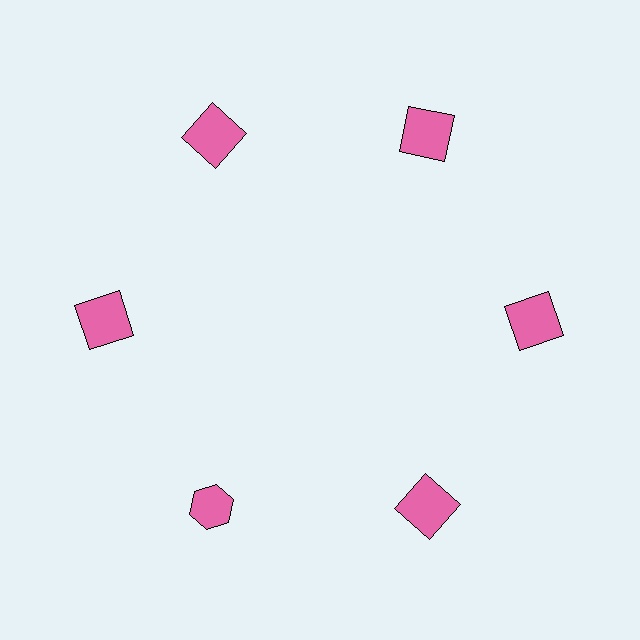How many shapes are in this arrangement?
There are 6 shapes arranged in a ring pattern.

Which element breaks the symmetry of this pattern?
The pink hexagon at roughly the 7 o'clock position breaks the symmetry. All other shapes are pink squares.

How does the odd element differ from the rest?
It has a different shape: hexagon instead of square.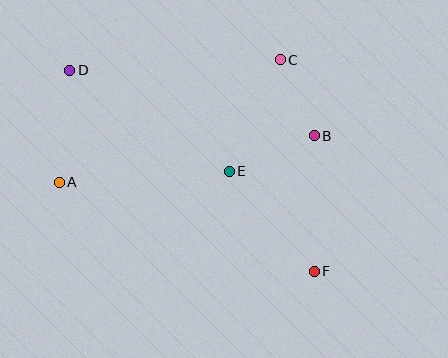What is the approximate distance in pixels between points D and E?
The distance between D and E is approximately 189 pixels.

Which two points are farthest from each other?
Points D and F are farthest from each other.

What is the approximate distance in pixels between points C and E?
The distance between C and E is approximately 123 pixels.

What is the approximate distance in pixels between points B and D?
The distance between B and D is approximately 253 pixels.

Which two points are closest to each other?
Points B and C are closest to each other.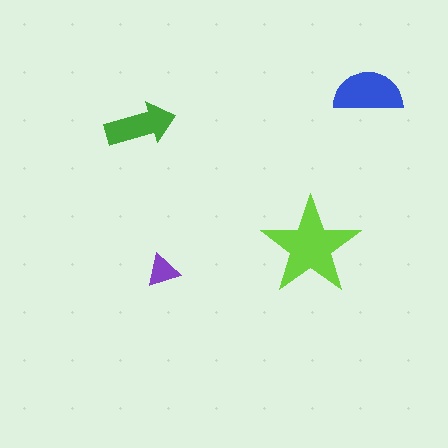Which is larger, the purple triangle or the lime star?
The lime star.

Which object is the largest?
The lime star.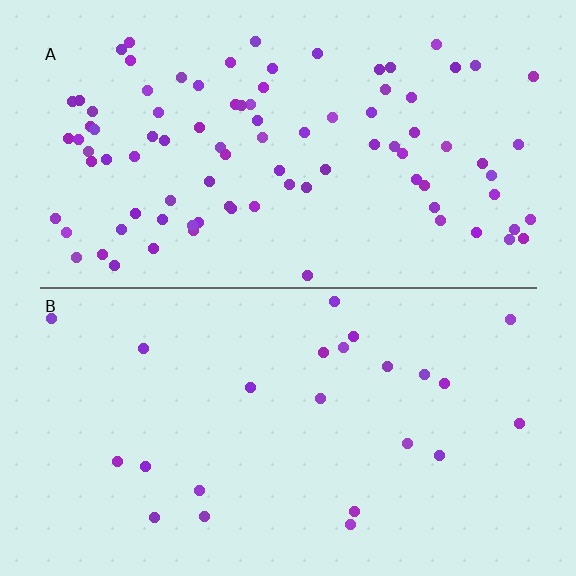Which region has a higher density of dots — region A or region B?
A (the top).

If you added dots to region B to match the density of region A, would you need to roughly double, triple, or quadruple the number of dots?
Approximately quadruple.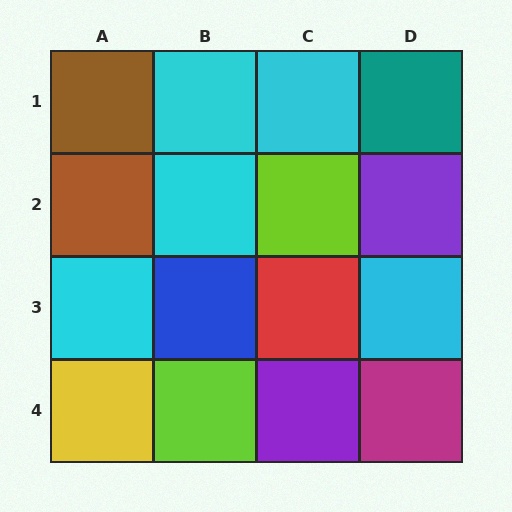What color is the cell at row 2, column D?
Purple.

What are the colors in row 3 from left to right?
Cyan, blue, red, cyan.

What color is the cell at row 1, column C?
Cyan.